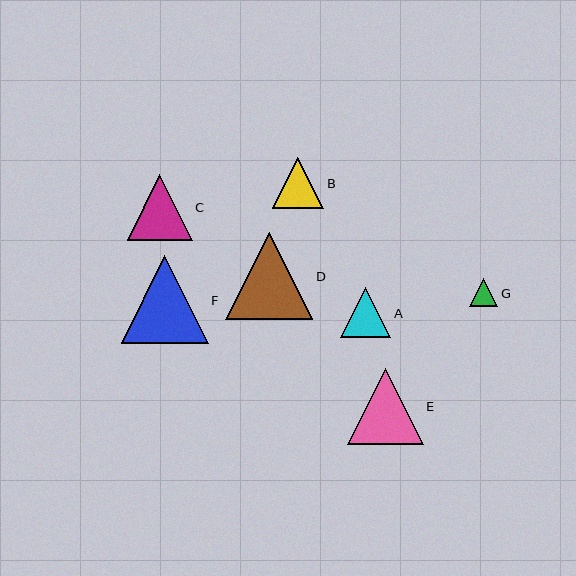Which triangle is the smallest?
Triangle G is the smallest with a size of approximately 28 pixels.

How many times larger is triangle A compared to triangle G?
Triangle A is approximately 1.8 times the size of triangle G.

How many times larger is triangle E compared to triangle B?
Triangle E is approximately 1.5 times the size of triangle B.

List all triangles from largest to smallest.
From largest to smallest: D, F, E, C, B, A, G.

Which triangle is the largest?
Triangle D is the largest with a size of approximately 87 pixels.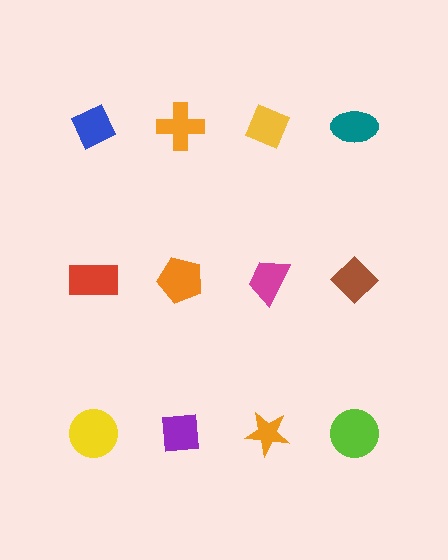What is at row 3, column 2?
A purple square.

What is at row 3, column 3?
An orange star.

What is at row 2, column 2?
An orange pentagon.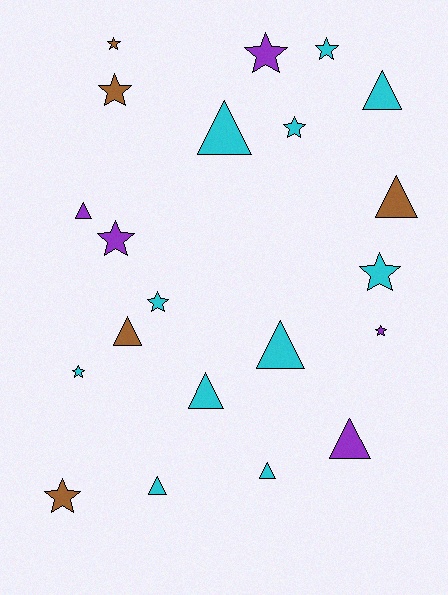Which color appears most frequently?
Cyan, with 11 objects.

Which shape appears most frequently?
Star, with 11 objects.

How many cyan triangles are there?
There are 6 cyan triangles.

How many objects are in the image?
There are 21 objects.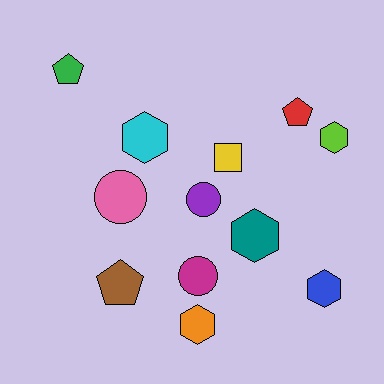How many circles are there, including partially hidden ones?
There are 3 circles.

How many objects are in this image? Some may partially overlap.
There are 12 objects.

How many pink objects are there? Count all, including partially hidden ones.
There is 1 pink object.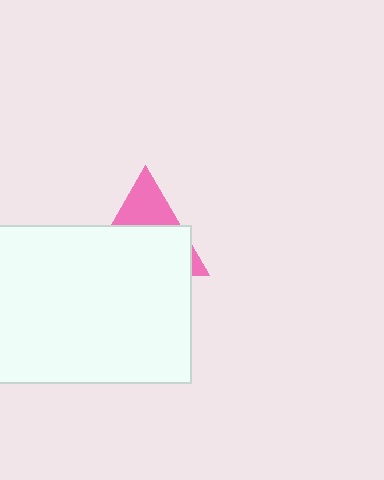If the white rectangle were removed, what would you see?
You would see the complete pink triangle.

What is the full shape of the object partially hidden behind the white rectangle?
The partially hidden object is a pink triangle.